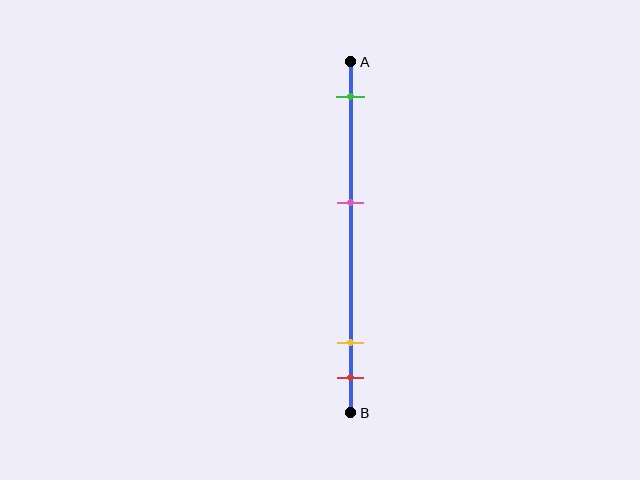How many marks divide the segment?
There are 4 marks dividing the segment.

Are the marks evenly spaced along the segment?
No, the marks are not evenly spaced.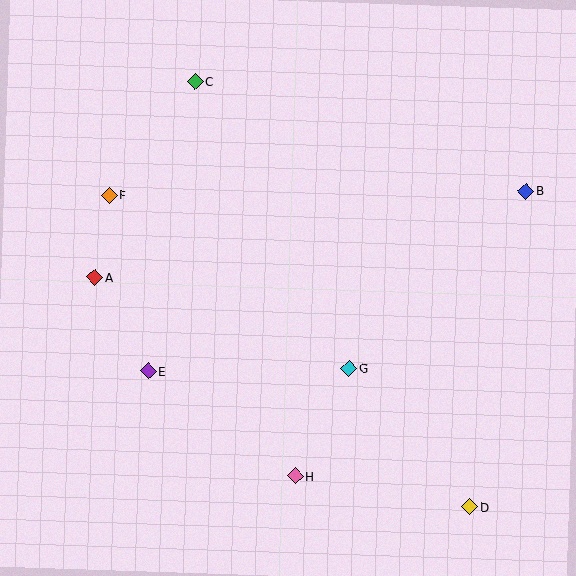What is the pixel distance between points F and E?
The distance between F and E is 180 pixels.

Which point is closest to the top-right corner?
Point B is closest to the top-right corner.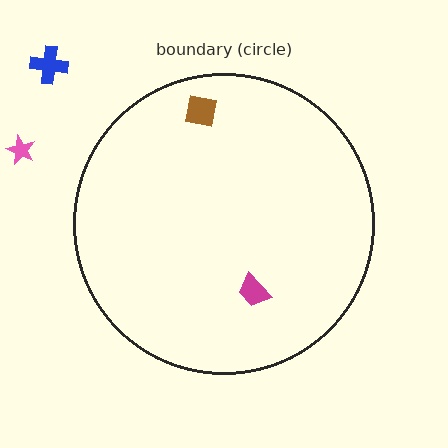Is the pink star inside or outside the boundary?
Outside.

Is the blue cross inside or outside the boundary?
Outside.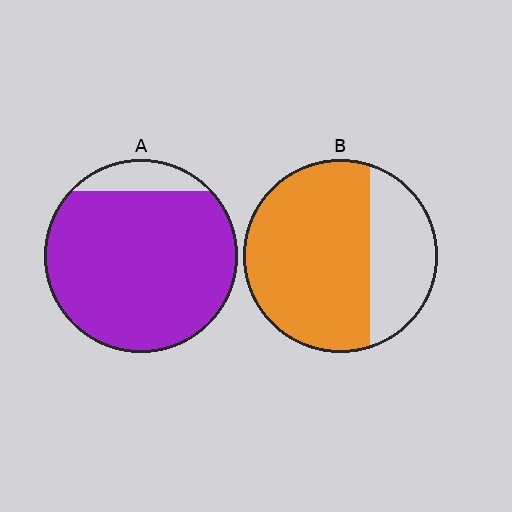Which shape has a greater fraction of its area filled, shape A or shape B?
Shape A.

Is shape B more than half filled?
Yes.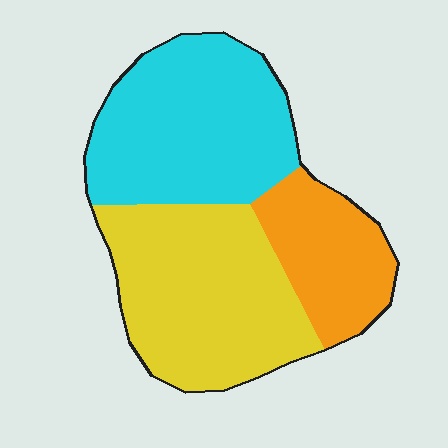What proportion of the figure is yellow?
Yellow covers 40% of the figure.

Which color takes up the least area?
Orange, at roughly 20%.